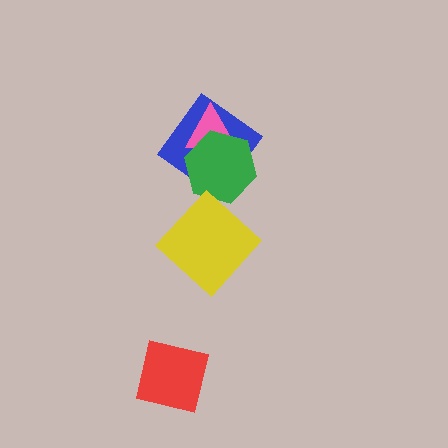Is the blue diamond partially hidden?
Yes, it is partially covered by another shape.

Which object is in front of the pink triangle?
The green hexagon is in front of the pink triangle.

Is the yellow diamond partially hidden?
No, no other shape covers it.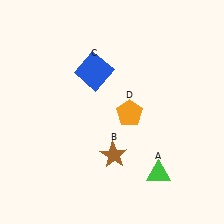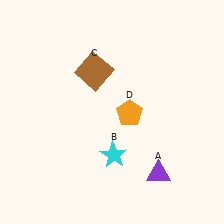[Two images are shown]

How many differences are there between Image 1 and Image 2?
There are 3 differences between the two images.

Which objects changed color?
A changed from green to purple. B changed from brown to cyan. C changed from blue to brown.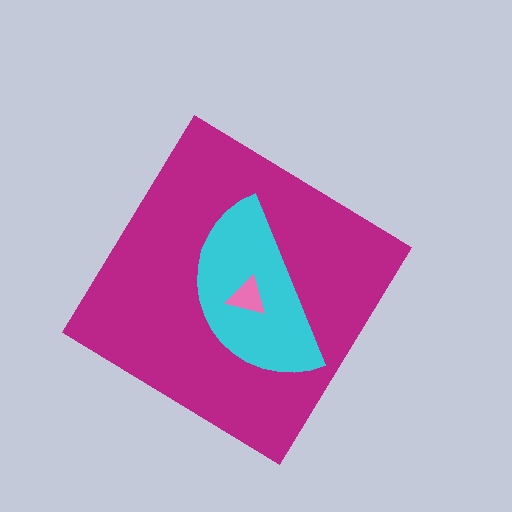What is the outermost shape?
The magenta diamond.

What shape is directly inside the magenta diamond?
The cyan semicircle.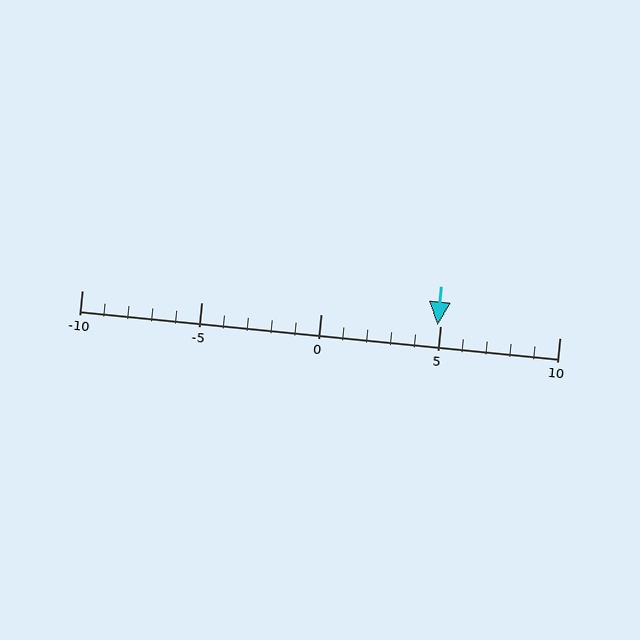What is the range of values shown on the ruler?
The ruler shows values from -10 to 10.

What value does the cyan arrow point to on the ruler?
The cyan arrow points to approximately 5.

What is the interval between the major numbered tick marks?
The major tick marks are spaced 5 units apart.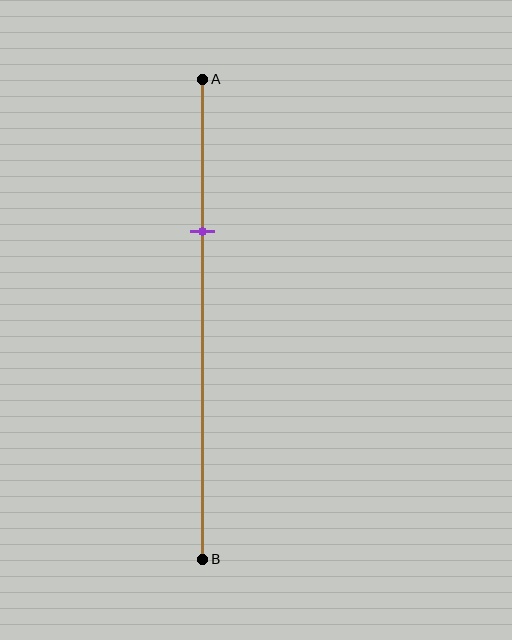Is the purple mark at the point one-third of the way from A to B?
Yes, the mark is approximately at the one-third point.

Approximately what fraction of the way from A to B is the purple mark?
The purple mark is approximately 30% of the way from A to B.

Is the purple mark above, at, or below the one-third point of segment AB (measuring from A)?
The purple mark is approximately at the one-third point of segment AB.